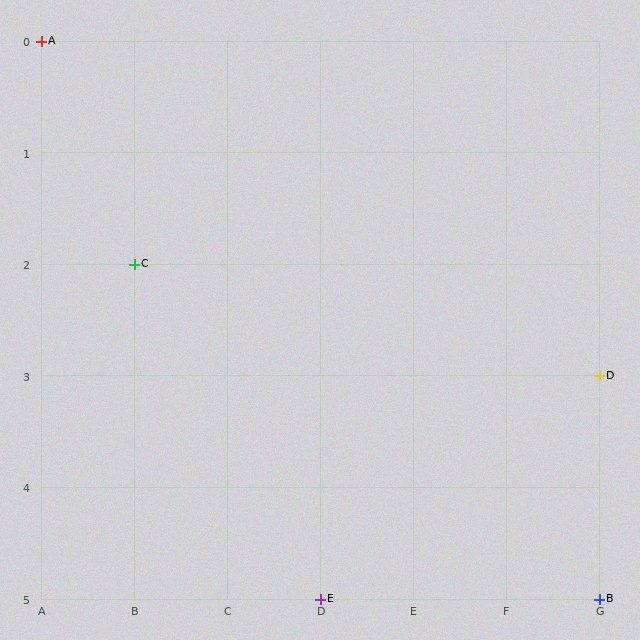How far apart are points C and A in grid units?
Points C and A are 1 column and 2 rows apart (about 2.2 grid units diagonally).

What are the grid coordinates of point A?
Point A is at grid coordinates (A, 0).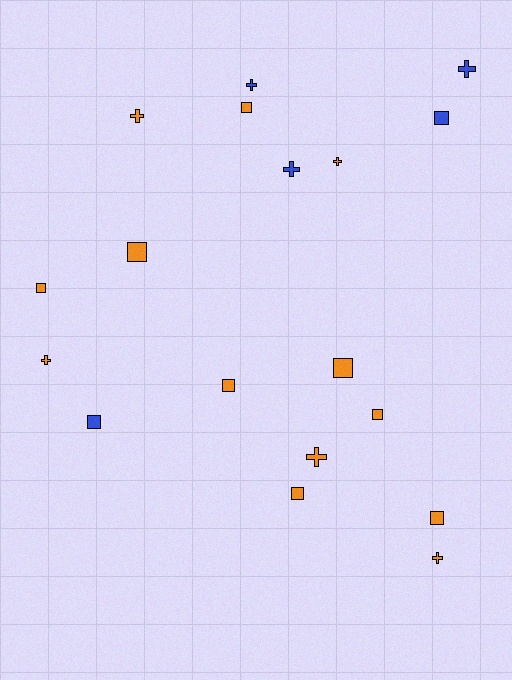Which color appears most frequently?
Orange, with 13 objects.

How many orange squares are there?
There are 8 orange squares.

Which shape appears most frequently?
Square, with 10 objects.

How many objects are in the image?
There are 18 objects.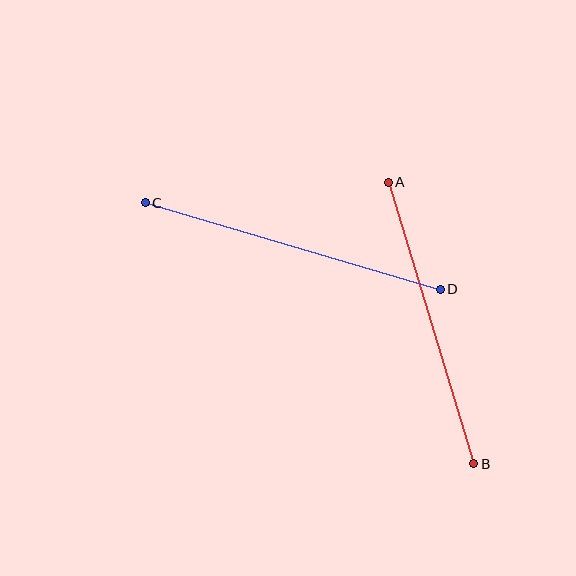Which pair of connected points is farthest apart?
Points C and D are farthest apart.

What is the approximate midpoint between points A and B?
The midpoint is at approximately (431, 323) pixels.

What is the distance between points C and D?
The distance is approximately 307 pixels.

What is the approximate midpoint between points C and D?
The midpoint is at approximately (293, 246) pixels.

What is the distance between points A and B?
The distance is approximately 294 pixels.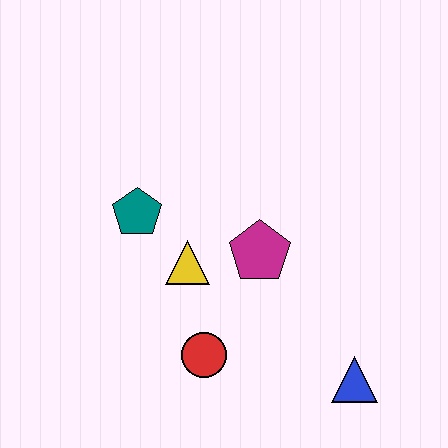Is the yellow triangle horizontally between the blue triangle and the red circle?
No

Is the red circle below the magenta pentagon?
Yes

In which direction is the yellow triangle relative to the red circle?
The yellow triangle is above the red circle.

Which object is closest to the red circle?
The yellow triangle is closest to the red circle.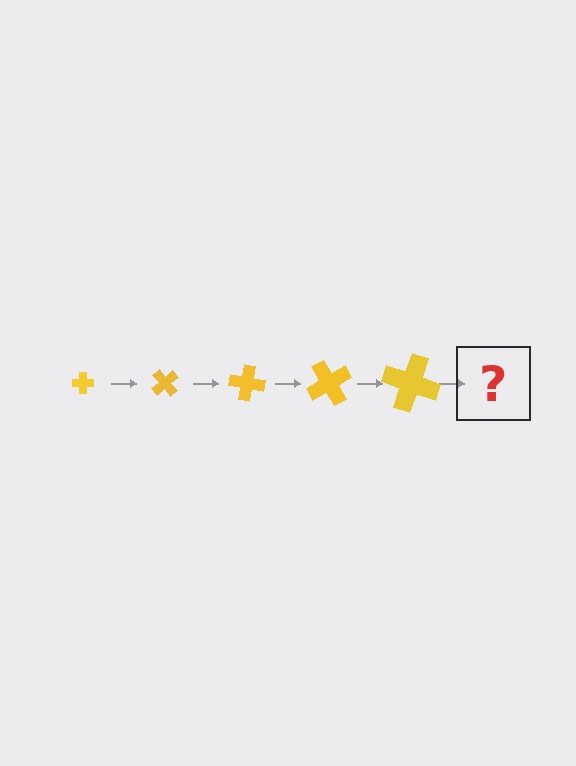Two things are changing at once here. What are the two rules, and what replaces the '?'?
The two rules are that the cross grows larger each step and it rotates 50 degrees each step. The '?' should be a cross, larger than the previous one and rotated 250 degrees from the start.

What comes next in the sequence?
The next element should be a cross, larger than the previous one and rotated 250 degrees from the start.